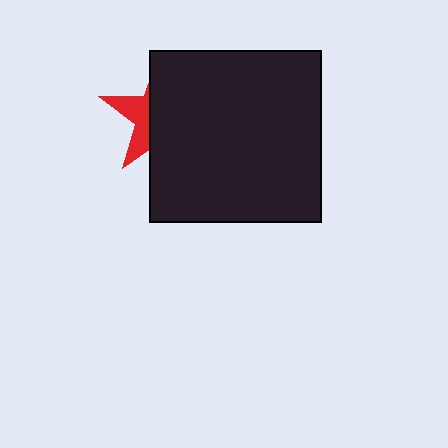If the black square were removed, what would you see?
You would see the complete red star.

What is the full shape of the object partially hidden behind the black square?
The partially hidden object is a red star.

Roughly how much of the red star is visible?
A small part of it is visible (roughly 33%).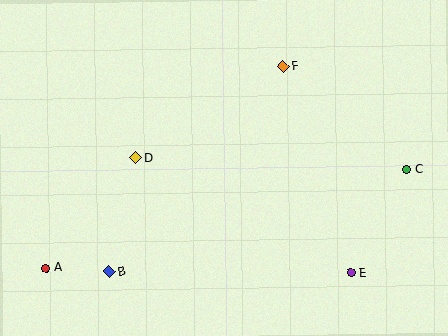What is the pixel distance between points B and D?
The distance between B and D is 116 pixels.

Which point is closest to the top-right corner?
Point C is closest to the top-right corner.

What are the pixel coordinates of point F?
Point F is at (283, 66).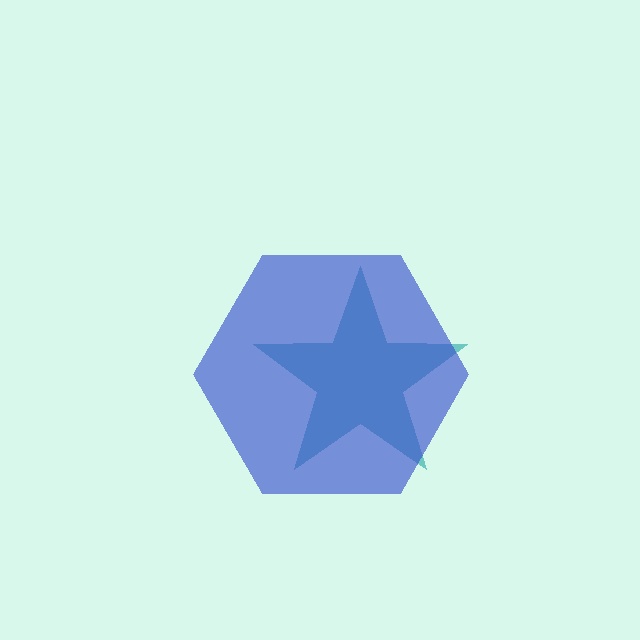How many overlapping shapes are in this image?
There are 2 overlapping shapes in the image.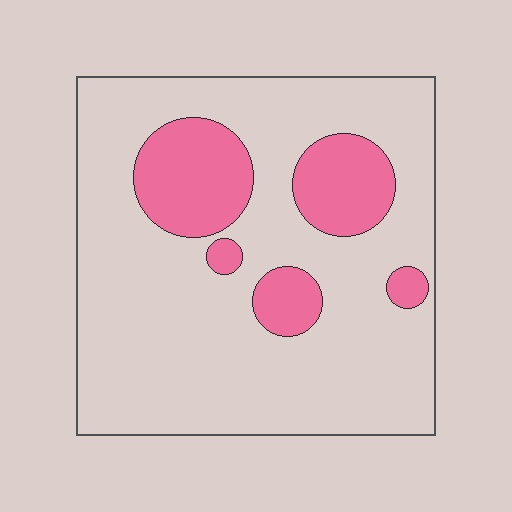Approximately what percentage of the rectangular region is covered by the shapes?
Approximately 20%.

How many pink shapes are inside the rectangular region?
5.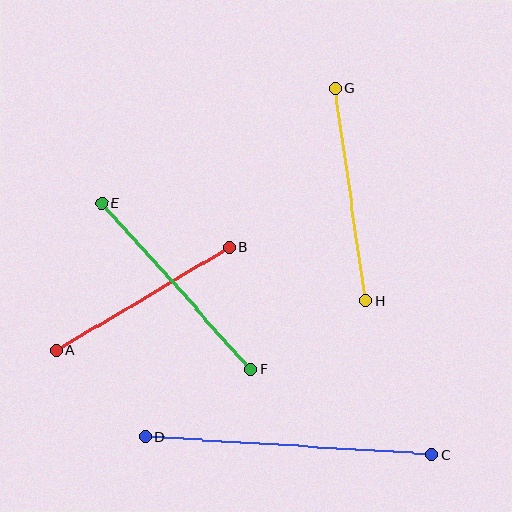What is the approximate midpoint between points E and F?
The midpoint is at approximately (176, 286) pixels.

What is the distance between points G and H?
The distance is approximately 215 pixels.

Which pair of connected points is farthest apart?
Points C and D are farthest apart.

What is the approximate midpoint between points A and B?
The midpoint is at approximately (143, 299) pixels.